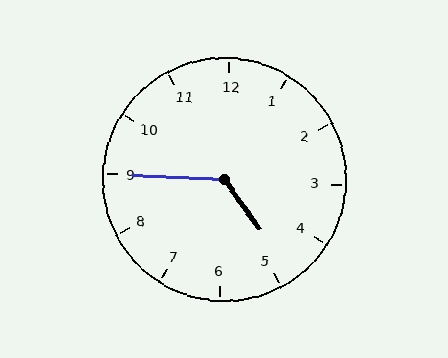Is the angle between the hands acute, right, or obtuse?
It is obtuse.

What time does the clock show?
4:45.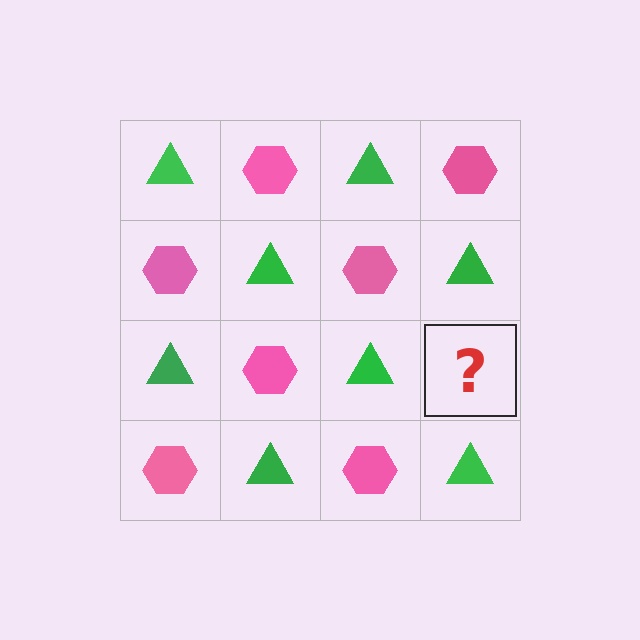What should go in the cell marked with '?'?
The missing cell should contain a pink hexagon.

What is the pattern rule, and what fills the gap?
The rule is that it alternates green triangle and pink hexagon in a checkerboard pattern. The gap should be filled with a pink hexagon.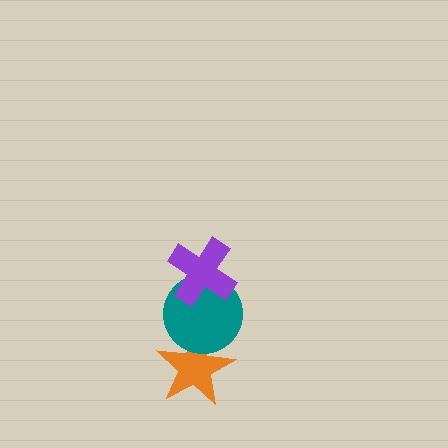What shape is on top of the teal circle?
The purple cross is on top of the teal circle.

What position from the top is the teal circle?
The teal circle is 2nd from the top.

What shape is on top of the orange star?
The teal circle is on top of the orange star.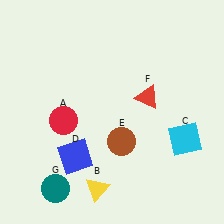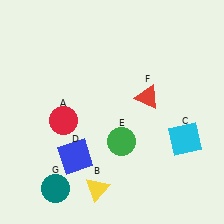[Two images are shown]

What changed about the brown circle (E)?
In Image 1, E is brown. In Image 2, it changed to green.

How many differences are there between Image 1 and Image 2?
There is 1 difference between the two images.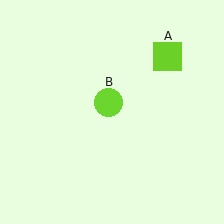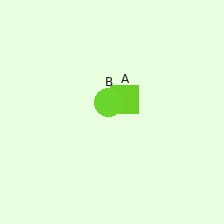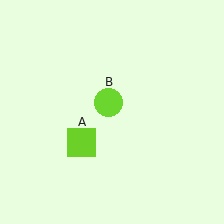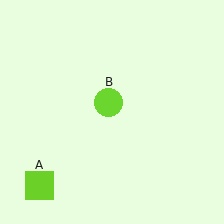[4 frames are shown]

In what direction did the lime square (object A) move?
The lime square (object A) moved down and to the left.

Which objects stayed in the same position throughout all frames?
Lime circle (object B) remained stationary.